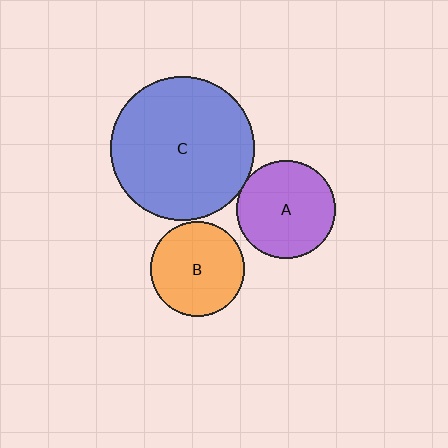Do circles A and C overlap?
Yes.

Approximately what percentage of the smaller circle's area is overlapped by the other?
Approximately 5%.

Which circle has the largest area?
Circle C (blue).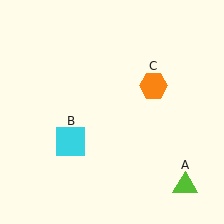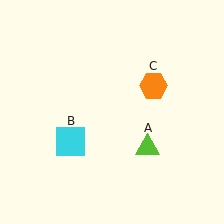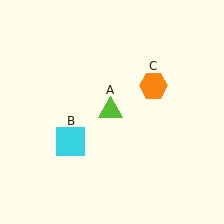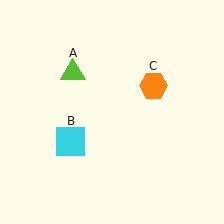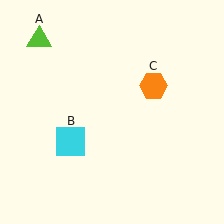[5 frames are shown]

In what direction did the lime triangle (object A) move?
The lime triangle (object A) moved up and to the left.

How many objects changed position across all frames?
1 object changed position: lime triangle (object A).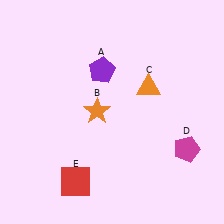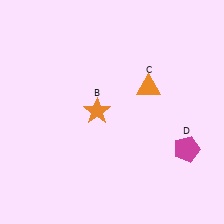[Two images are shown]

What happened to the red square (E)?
The red square (E) was removed in Image 2. It was in the bottom-left area of Image 1.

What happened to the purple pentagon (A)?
The purple pentagon (A) was removed in Image 2. It was in the top-left area of Image 1.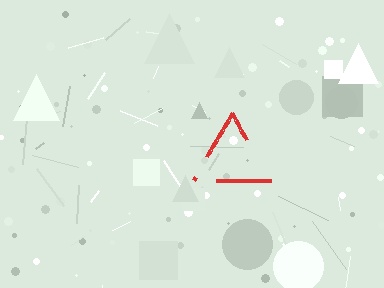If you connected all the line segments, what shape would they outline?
They would outline a triangle.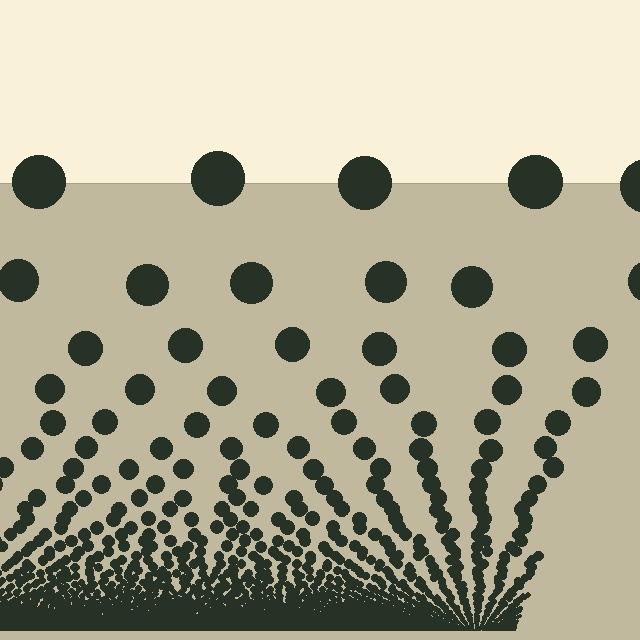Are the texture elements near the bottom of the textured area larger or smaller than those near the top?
Smaller. The gradient is inverted — elements near the bottom are smaller and denser.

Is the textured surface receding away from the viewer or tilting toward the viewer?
The surface appears to tilt toward the viewer. Texture elements get larger and sparser toward the top.